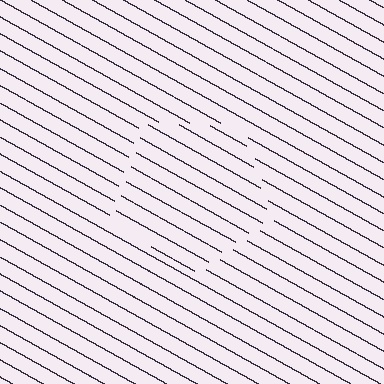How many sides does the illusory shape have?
5 sides — the line-ends trace a pentagon.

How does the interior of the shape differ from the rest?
The interior of the shape contains the same grating, shifted by half a period — the contour is defined by the phase discontinuity where line-ends from the inner and outer gratings abut.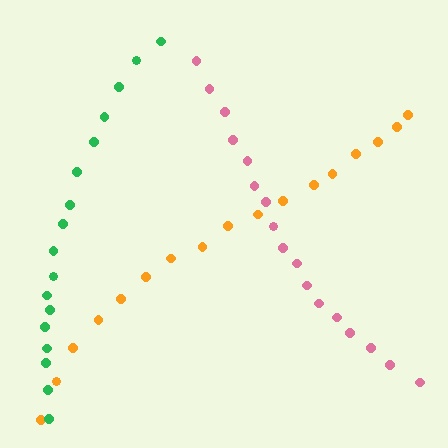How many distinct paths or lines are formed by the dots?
There are 3 distinct paths.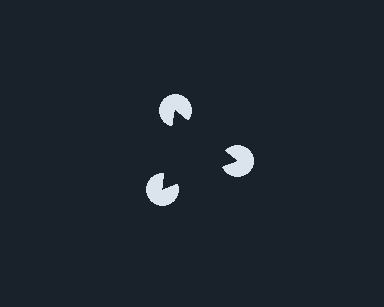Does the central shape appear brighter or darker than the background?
It typically appears slightly darker than the background, even though no actual brightness change is drawn.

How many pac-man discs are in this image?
There are 3 — one at each vertex of the illusory triangle.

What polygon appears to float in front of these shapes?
An illusory triangle — its edges are inferred from the aligned wedge cuts in the pac-man discs, not physically drawn.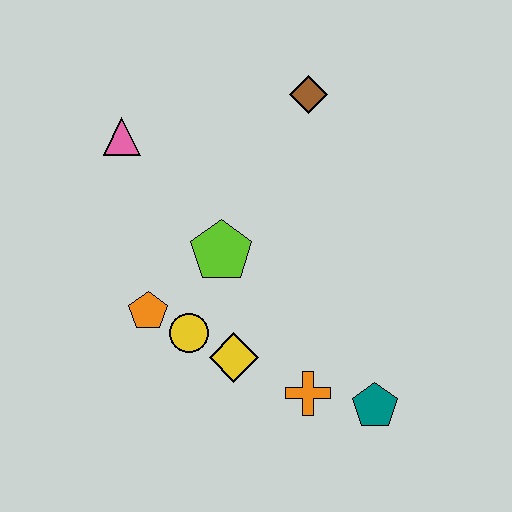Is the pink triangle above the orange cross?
Yes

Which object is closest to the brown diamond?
The lime pentagon is closest to the brown diamond.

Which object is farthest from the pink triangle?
The teal pentagon is farthest from the pink triangle.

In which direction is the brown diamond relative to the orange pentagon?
The brown diamond is above the orange pentagon.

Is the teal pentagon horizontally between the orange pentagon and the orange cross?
No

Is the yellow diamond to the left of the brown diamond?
Yes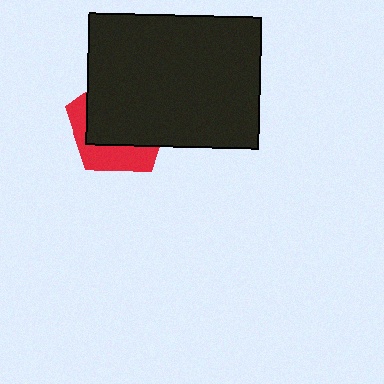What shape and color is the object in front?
The object in front is a black rectangle.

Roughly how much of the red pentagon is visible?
A small part of it is visible (roughly 34%).